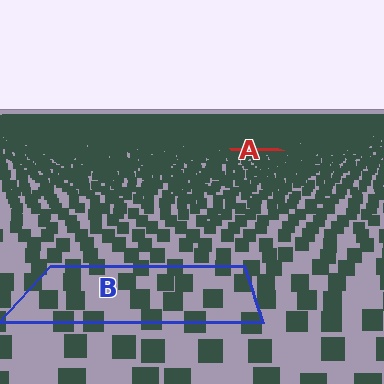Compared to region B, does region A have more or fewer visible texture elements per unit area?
Region A has more texture elements per unit area — they are packed more densely because it is farther away.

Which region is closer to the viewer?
Region B is closer. The texture elements there are larger and more spread out.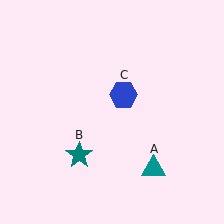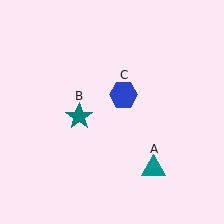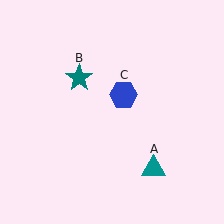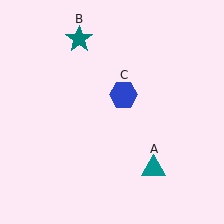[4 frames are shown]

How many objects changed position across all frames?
1 object changed position: teal star (object B).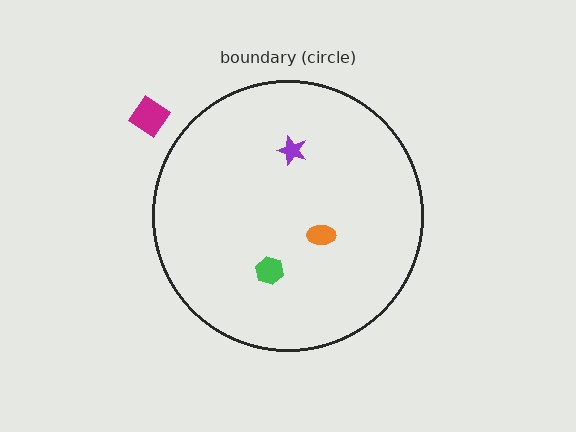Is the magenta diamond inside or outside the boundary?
Outside.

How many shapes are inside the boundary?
3 inside, 1 outside.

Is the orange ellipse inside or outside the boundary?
Inside.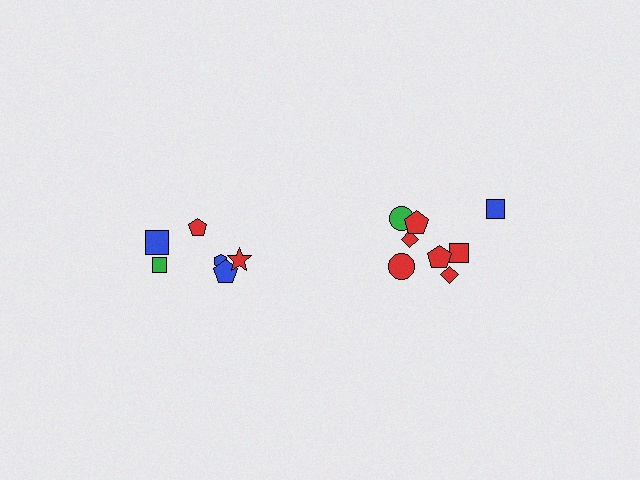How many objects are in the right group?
There are 8 objects.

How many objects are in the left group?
There are 6 objects.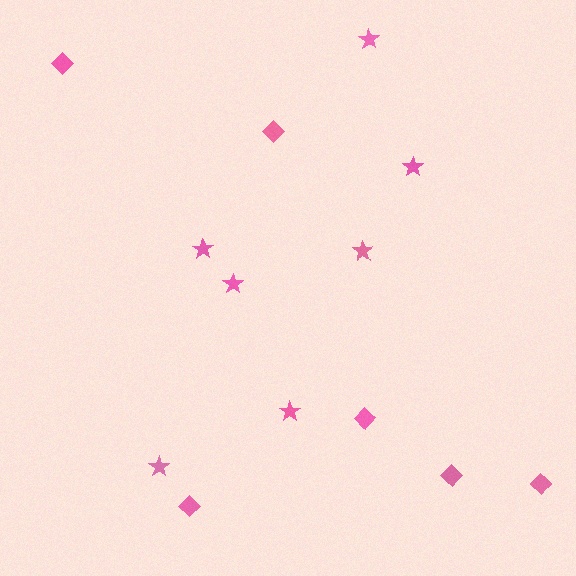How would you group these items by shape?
There are 2 groups: one group of stars (7) and one group of diamonds (6).